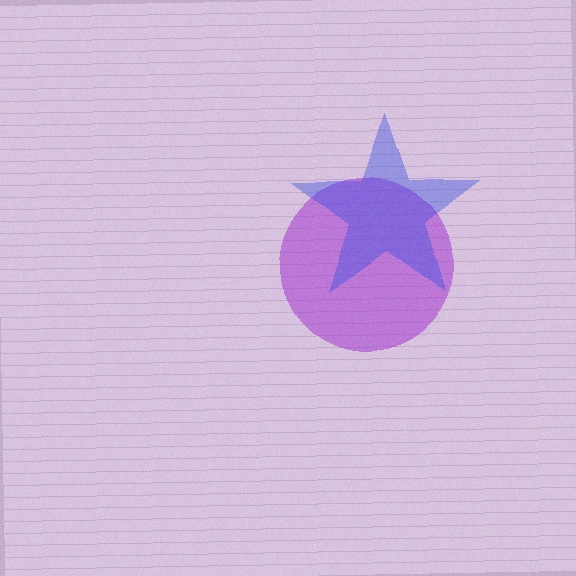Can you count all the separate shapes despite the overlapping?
Yes, there are 2 separate shapes.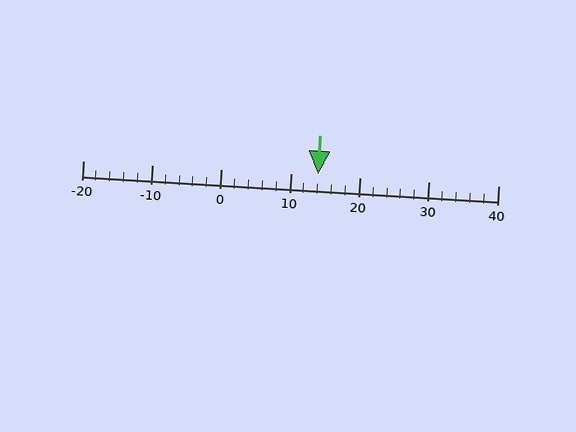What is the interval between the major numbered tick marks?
The major tick marks are spaced 10 units apart.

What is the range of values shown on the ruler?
The ruler shows values from -20 to 40.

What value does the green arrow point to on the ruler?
The green arrow points to approximately 14.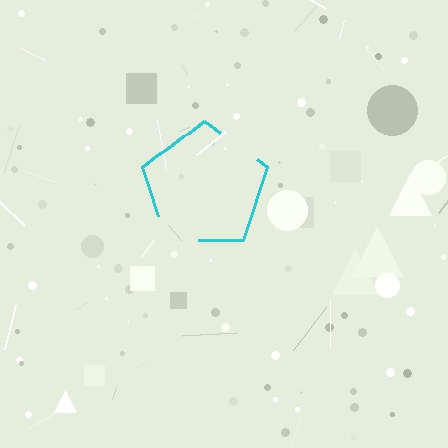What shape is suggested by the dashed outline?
The dashed outline suggests a pentagon.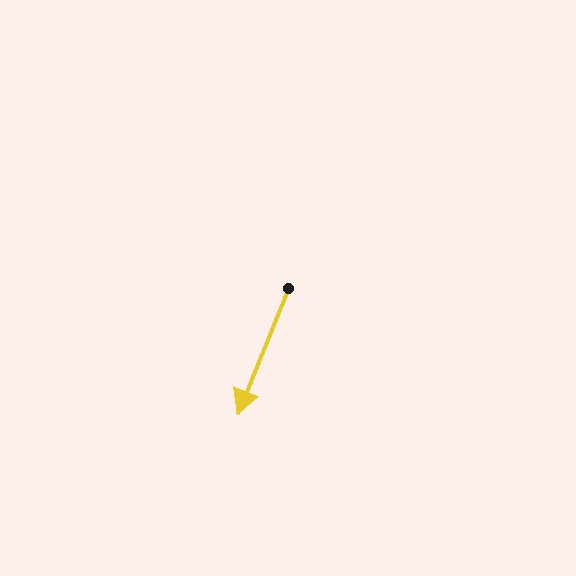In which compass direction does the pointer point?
South.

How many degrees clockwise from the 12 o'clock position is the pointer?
Approximately 202 degrees.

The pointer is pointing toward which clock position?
Roughly 7 o'clock.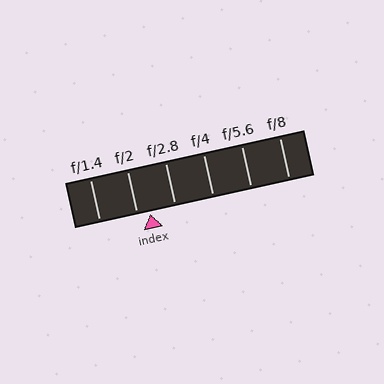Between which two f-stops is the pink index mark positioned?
The index mark is between f/2 and f/2.8.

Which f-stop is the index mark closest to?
The index mark is closest to f/2.